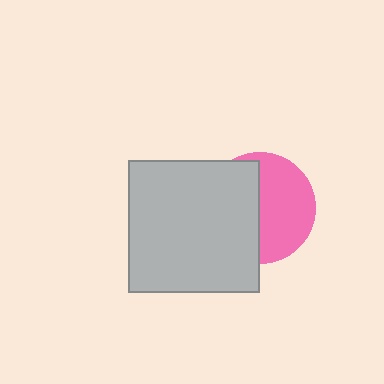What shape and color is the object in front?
The object in front is a light gray square.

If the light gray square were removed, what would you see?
You would see the complete pink circle.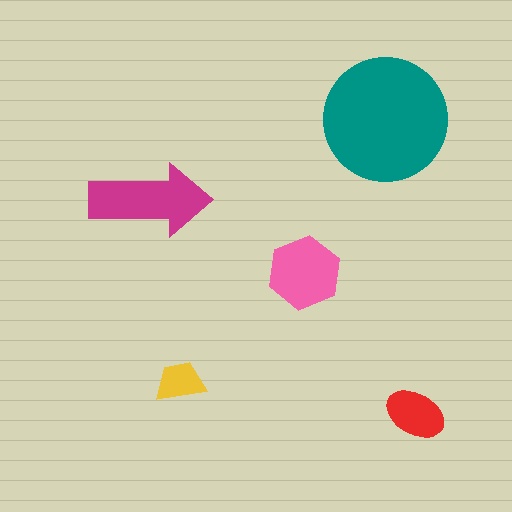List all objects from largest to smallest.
The teal circle, the magenta arrow, the pink hexagon, the red ellipse, the yellow trapezoid.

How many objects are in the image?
There are 5 objects in the image.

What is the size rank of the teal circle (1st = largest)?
1st.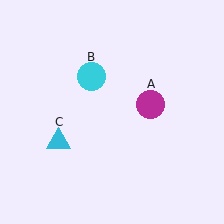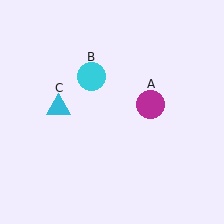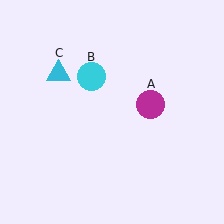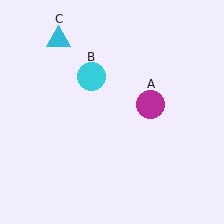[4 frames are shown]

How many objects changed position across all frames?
1 object changed position: cyan triangle (object C).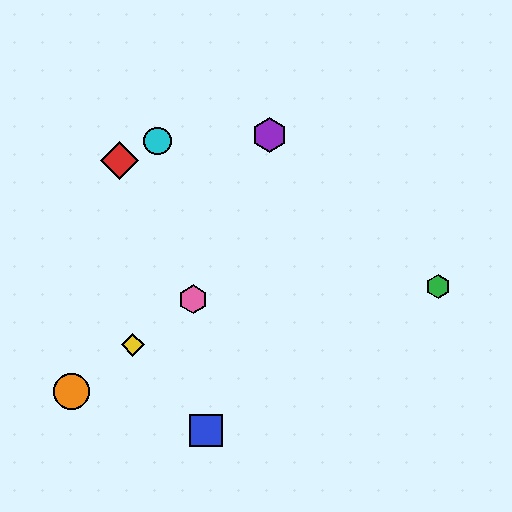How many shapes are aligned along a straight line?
3 shapes (the yellow diamond, the orange circle, the pink hexagon) are aligned along a straight line.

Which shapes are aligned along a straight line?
The yellow diamond, the orange circle, the pink hexagon are aligned along a straight line.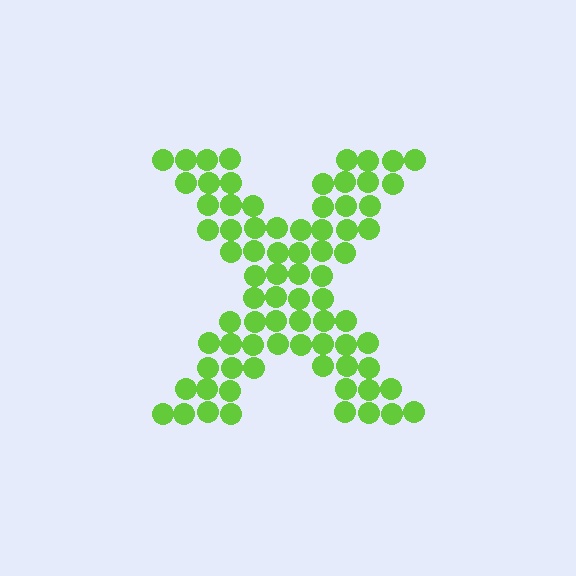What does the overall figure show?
The overall figure shows the letter X.